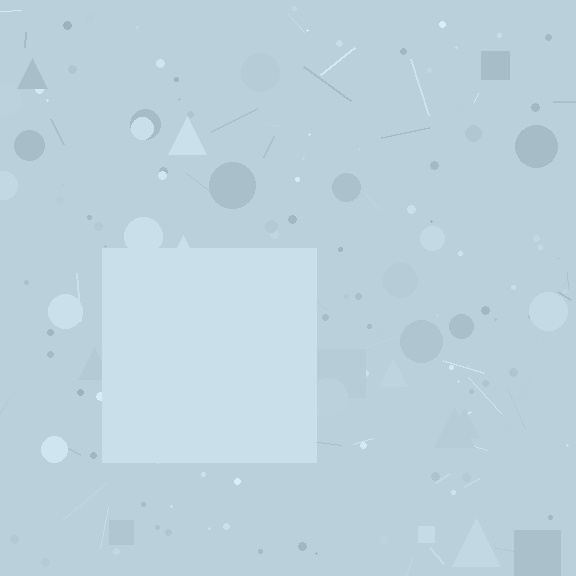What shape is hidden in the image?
A square is hidden in the image.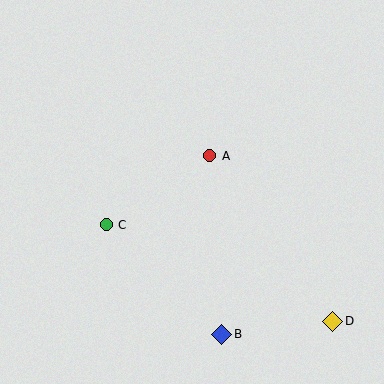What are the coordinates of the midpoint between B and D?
The midpoint between B and D is at (277, 328).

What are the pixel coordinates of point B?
Point B is at (222, 334).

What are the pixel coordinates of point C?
Point C is at (106, 225).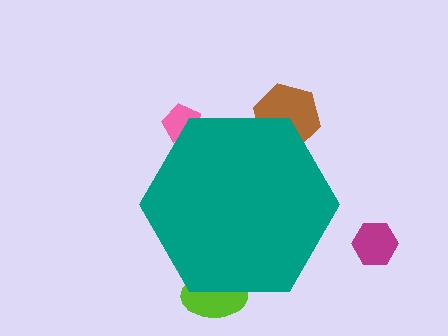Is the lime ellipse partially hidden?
Yes, the lime ellipse is partially hidden behind the teal hexagon.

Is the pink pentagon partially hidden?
Yes, the pink pentagon is partially hidden behind the teal hexagon.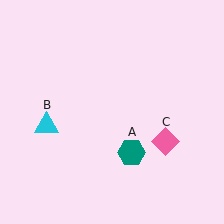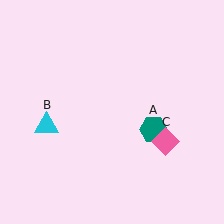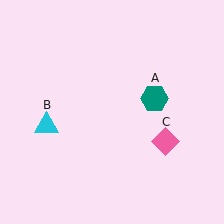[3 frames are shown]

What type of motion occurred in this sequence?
The teal hexagon (object A) rotated counterclockwise around the center of the scene.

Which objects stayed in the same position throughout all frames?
Cyan triangle (object B) and pink diamond (object C) remained stationary.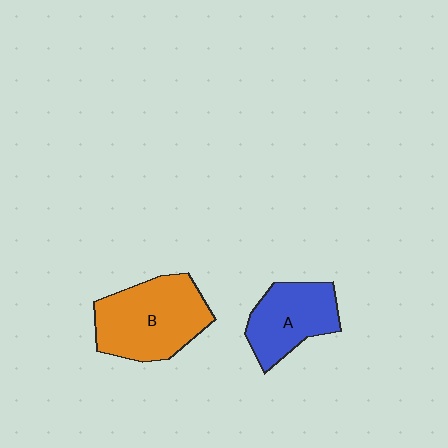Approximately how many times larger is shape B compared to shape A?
Approximately 1.4 times.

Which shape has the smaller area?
Shape A (blue).